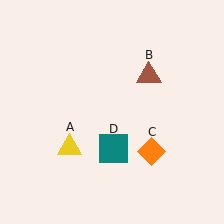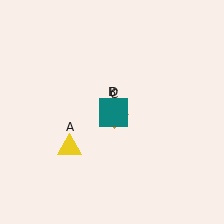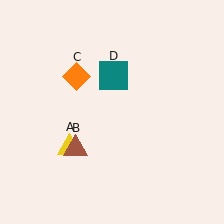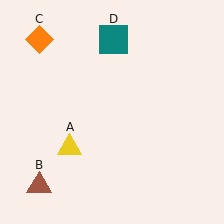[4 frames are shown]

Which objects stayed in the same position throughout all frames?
Yellow triangle (object A) remained stationary.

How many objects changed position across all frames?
3 objects changed position: brown triangle (object B), orange diamond (object C), teal square (object D).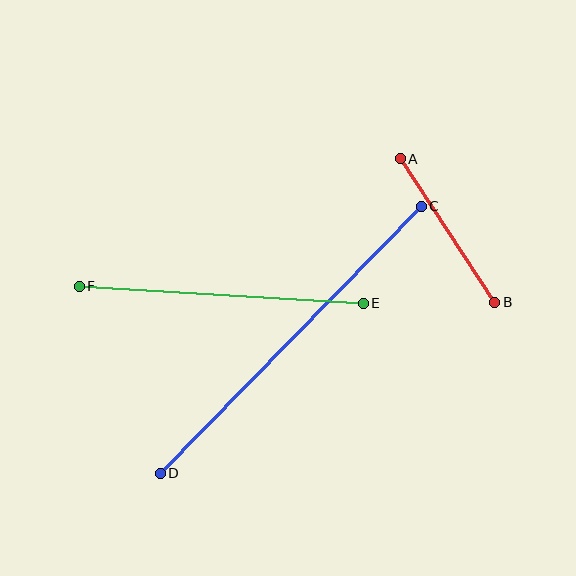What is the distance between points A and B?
The distance is approximately 172 pixels.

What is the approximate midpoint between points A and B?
The midpoint is at approximately (447, 231) pixels.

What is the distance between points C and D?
The distance is approximately 373 pixels.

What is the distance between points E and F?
The distance is approximately 285 pixels.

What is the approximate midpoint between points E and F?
The midpoint is at approximately (221, 295) pixels.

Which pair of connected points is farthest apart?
Points C and D are farthest apart.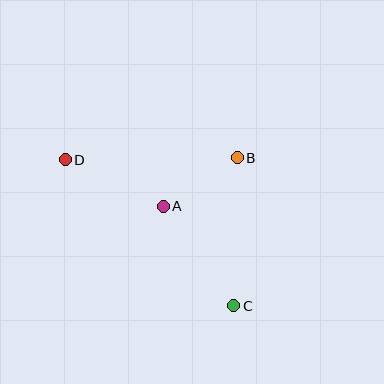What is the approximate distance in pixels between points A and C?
The distance between A and C is approximately 122 pixels.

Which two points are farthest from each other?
Points C and D are farthest from each other.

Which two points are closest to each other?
Points A and B are closest to each other.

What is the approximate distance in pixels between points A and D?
The distance between A and D is approximately 109 pixels.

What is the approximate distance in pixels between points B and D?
The distance between B and D is approximately 172 pixels.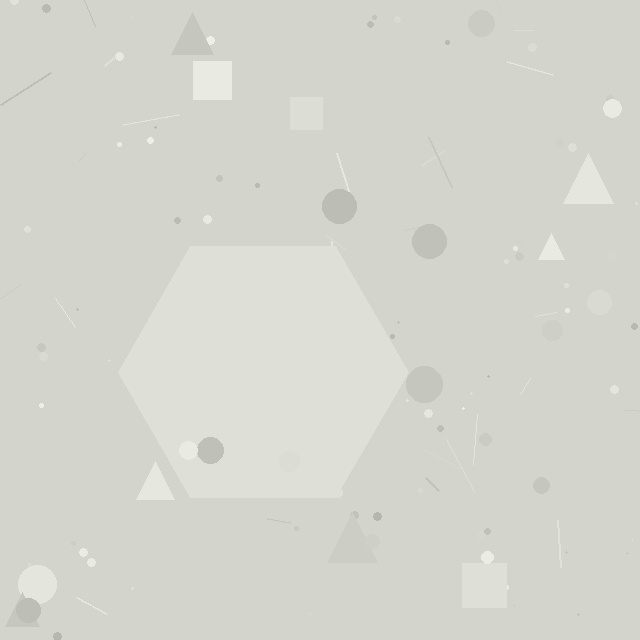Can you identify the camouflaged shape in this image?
The camouflaged shape is a hexagon.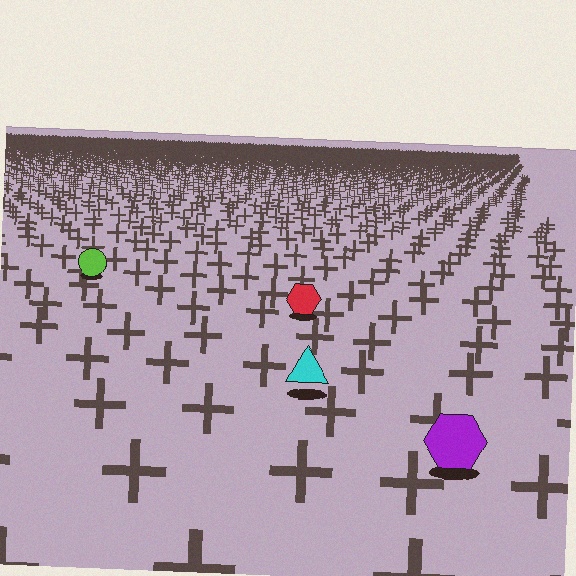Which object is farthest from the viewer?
The lime circle is farthest from the viewer. It appears smaller and the ground texture around it is denser.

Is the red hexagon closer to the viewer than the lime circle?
Yes. The red hexagon is closer — you can tell from the texture gradient: the ground texture is coarser near it.